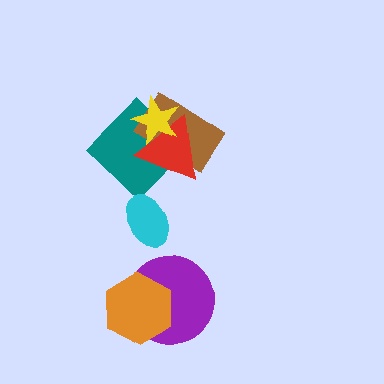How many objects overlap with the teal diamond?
3 objects overlap with the teal diamond.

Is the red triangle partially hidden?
Yes, it is partially covered by another shape.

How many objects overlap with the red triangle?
3 objects overlap with the red triangle.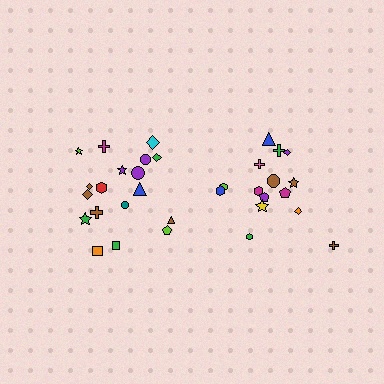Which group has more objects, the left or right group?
The left group.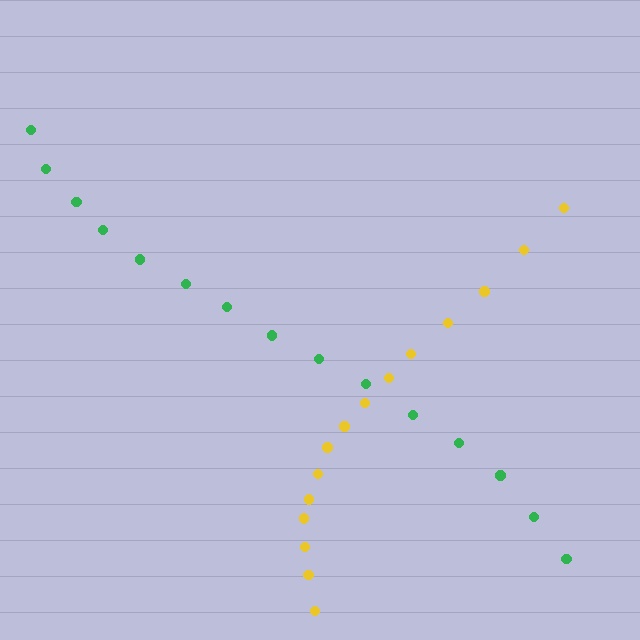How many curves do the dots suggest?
There are 2 distinct paths.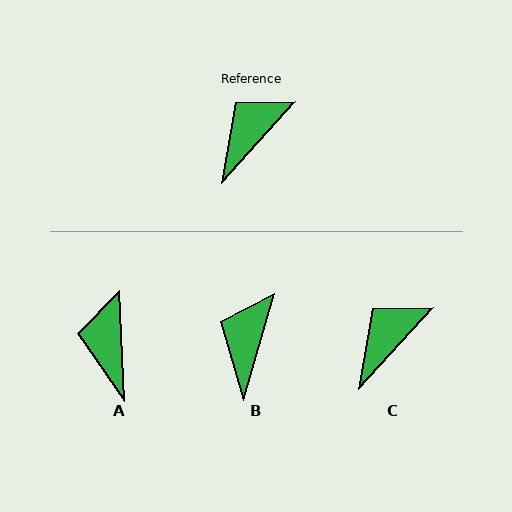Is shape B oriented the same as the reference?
No, it is off by about 26 degrees.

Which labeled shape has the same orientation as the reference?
C.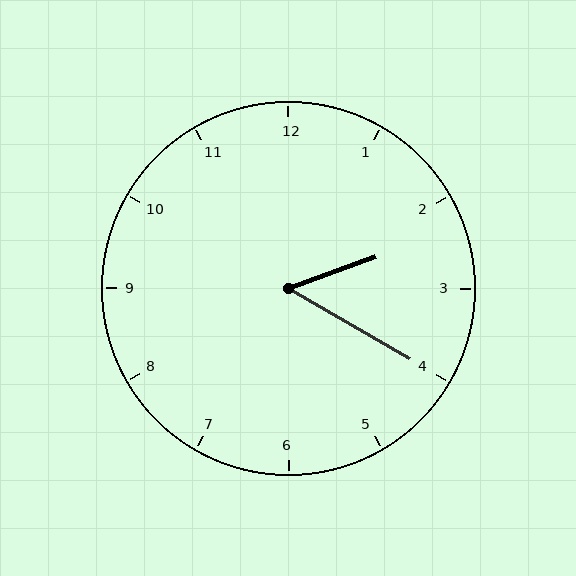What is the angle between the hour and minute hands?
Approximately 50 degrees.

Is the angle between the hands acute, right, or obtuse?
It is acute.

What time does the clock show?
2:20.